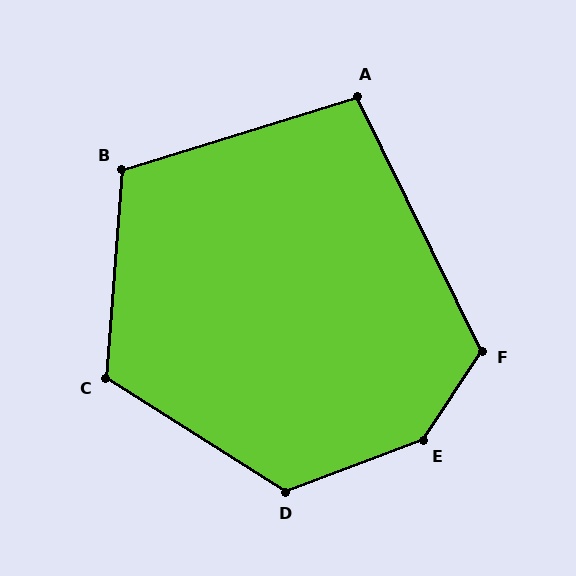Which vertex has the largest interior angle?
E, at approximately 144 degrees.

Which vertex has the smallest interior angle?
A, at approximately 99 degrees.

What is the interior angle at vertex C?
Approximately 118 degrees (obtuse).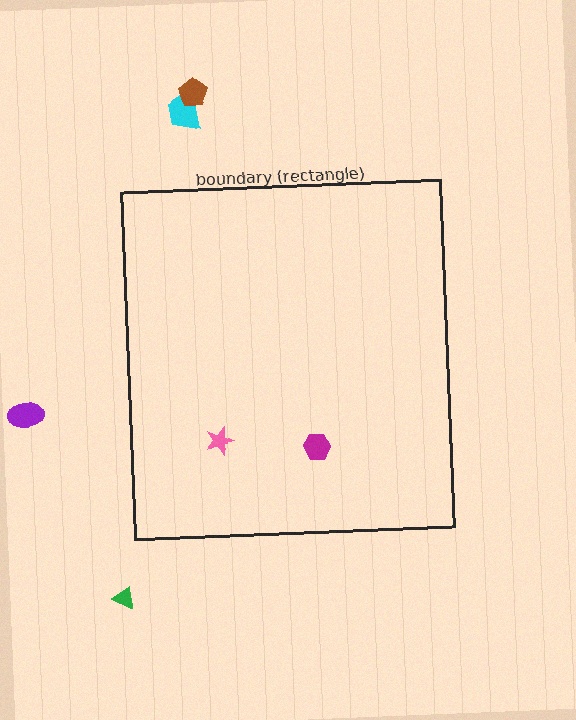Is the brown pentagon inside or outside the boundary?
Outside.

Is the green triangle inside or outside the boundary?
Outside.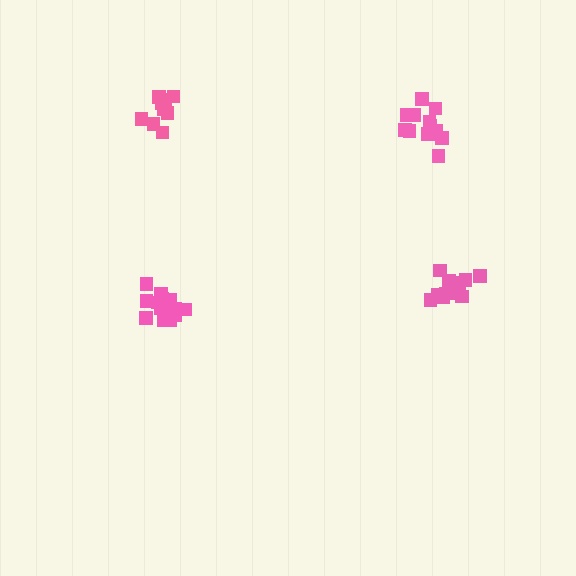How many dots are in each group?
Group 1: 15 dots, Group 2: 14 dots, Group 3: 10 dots, Group 4: 12 dots (51 total).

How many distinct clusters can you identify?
There are 4 distinct clusters.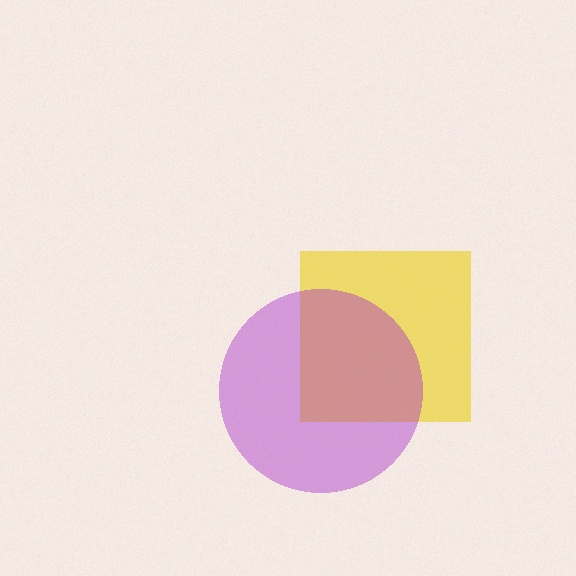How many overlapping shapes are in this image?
There are 2 overlapping shapes in the image.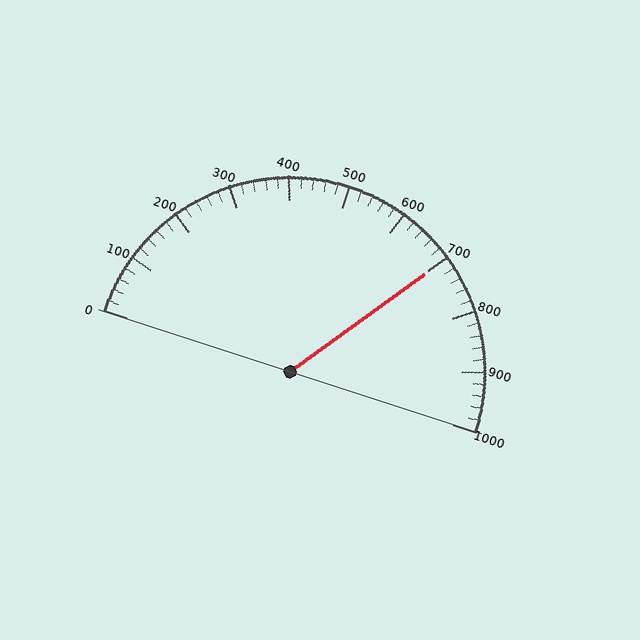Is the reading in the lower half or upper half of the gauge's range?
The reading is in the upper half of the range (0 to 1000).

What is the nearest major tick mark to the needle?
The nearest major tick mark is 700.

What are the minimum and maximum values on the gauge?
The gauge ranges from 0 to 1000.